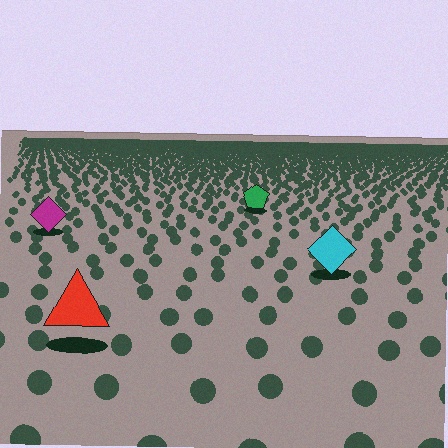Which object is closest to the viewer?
The red triangle is closest. The texture marks near it are larger and more spread out.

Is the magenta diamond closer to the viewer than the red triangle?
No. The red triangle is closer — you can tell from the texture gradient: the ground texture is coarser near it.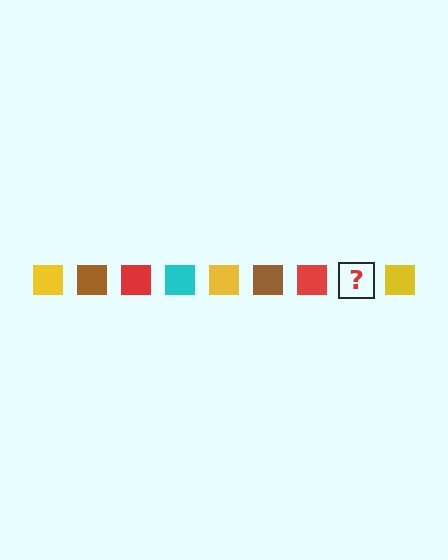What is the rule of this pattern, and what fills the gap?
The rule is that the pattern cycles through yellow, brown, red, cyan squares. The gap should be filled with a cyan square.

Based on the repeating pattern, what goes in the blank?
The blank should be a cyan square.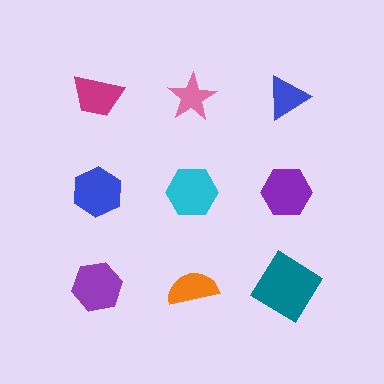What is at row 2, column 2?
A cyan hexagon.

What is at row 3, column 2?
An orange semicircle.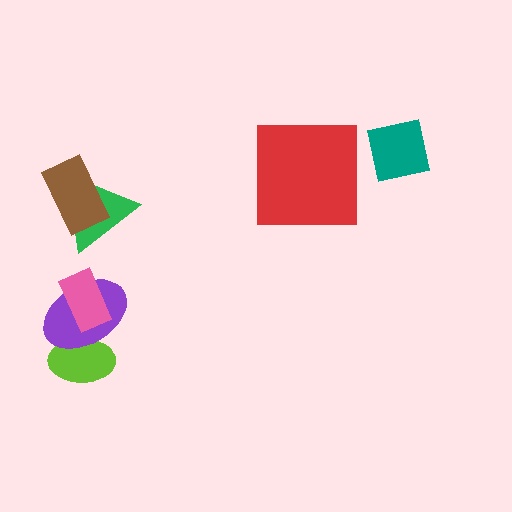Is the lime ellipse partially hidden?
Yes, it is partially covered by another shape.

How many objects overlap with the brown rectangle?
1 object overlaps with the brown rectangle.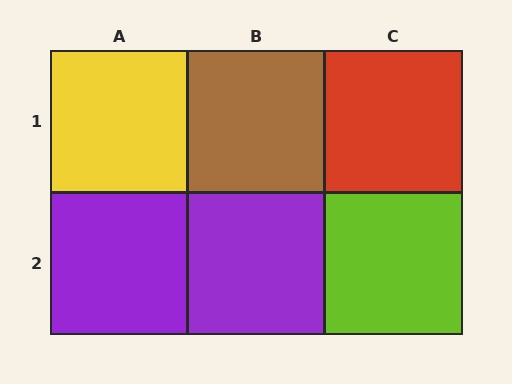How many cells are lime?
1 cell is lime.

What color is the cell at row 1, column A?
Yellow.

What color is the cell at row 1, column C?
Red.